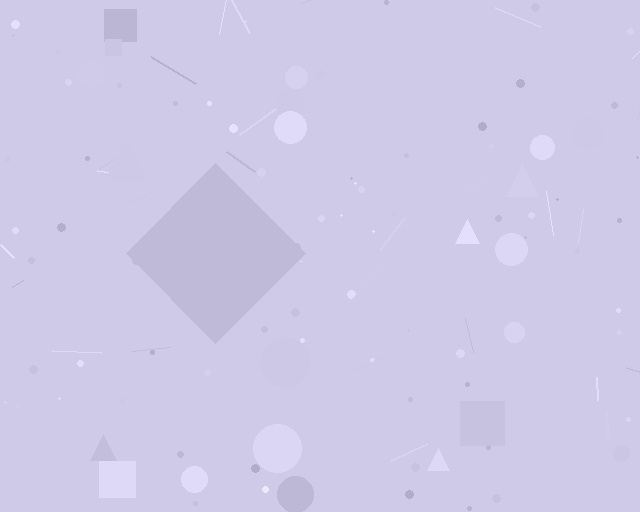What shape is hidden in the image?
A diamond is hidden in the image.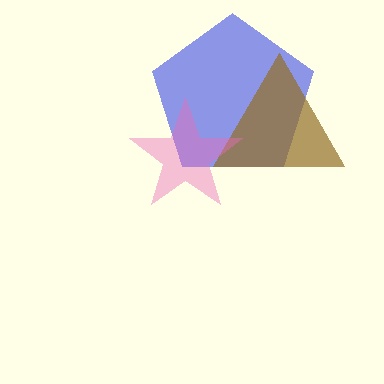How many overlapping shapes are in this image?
There are 3 overlapping shapes in the image.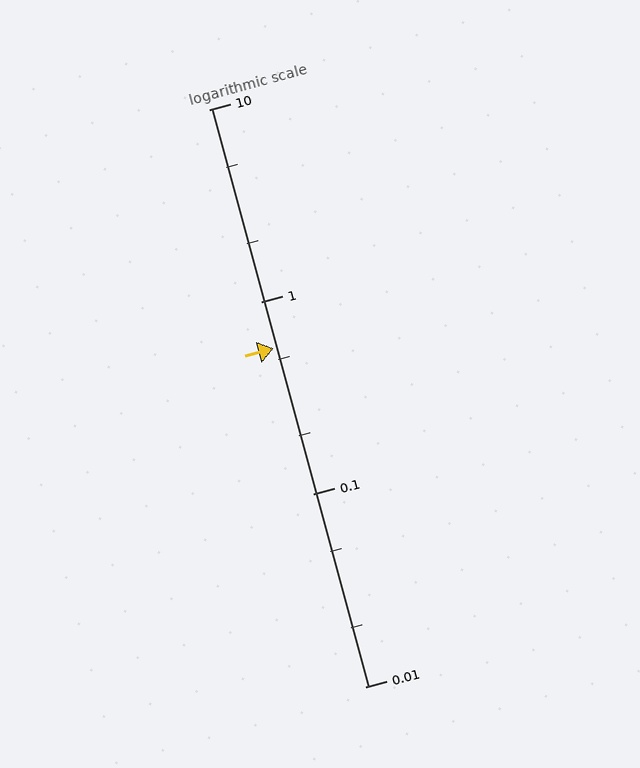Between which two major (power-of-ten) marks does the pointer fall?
The pointer is between 0.1 and 1.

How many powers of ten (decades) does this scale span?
The scale spans 3 decades, from 0.01 to 10.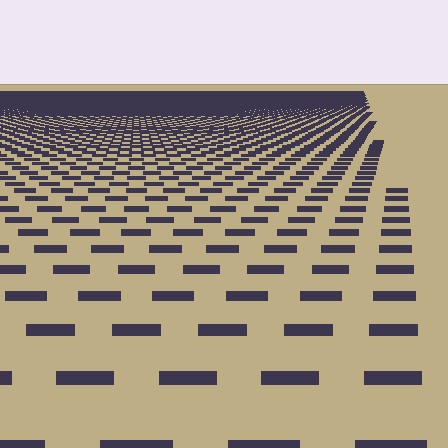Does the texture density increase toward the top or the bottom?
Density increases toward the top.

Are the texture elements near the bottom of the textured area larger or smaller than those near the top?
Larger. Near the bottom, elements are closer to the viewer and appear at a bigger on-screen size.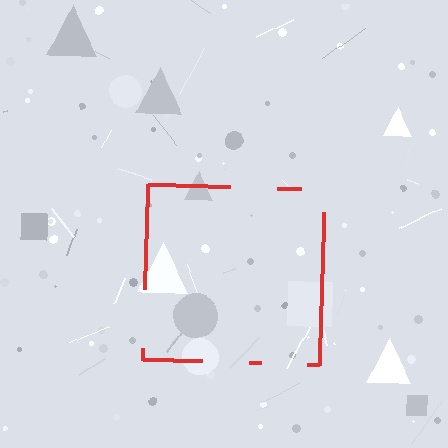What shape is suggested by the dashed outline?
The dashed outline suggests a square.